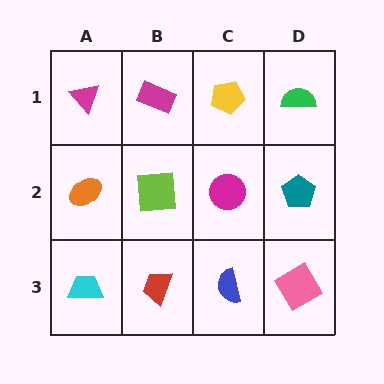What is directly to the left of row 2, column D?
A magenta circle.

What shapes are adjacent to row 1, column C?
A magenta circle (row 2, column C), a magenta rectangle (row 1, column B), a green semicircle (row 1, column D).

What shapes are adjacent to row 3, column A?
An orange ellipse (row 2, column A), a red trapezoid (row 3, column B).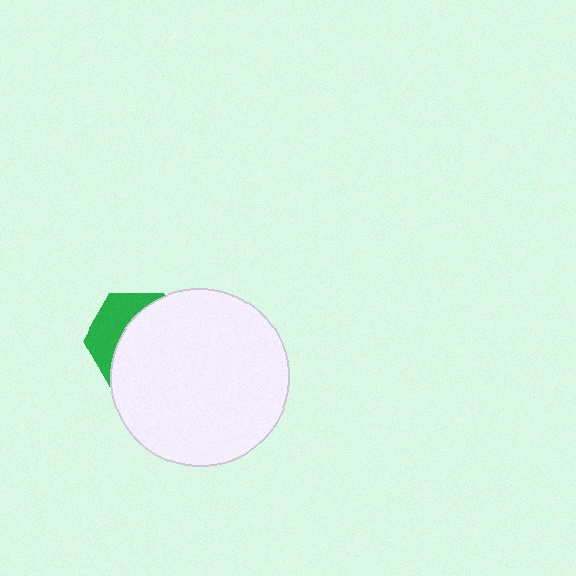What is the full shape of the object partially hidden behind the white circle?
The partially hidden object is a green hexagon.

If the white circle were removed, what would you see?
You would see the complete green hexagon.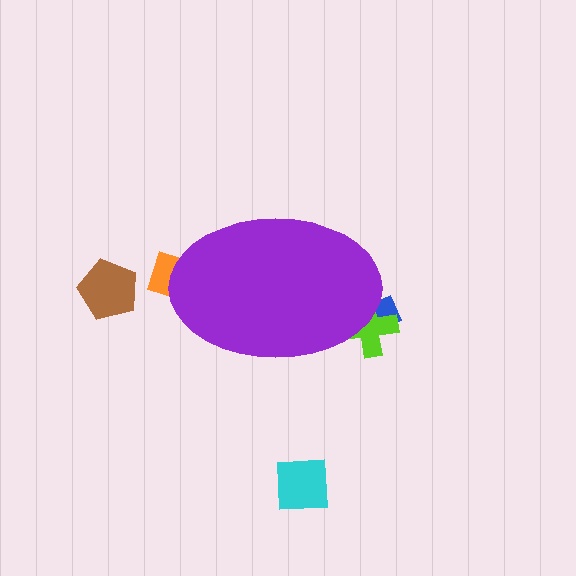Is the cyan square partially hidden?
No, the cyan square is fully visible.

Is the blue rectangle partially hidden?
Yes, the blue rectangle is partially hidden behind the purple ellipse.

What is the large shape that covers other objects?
A purple ellipse.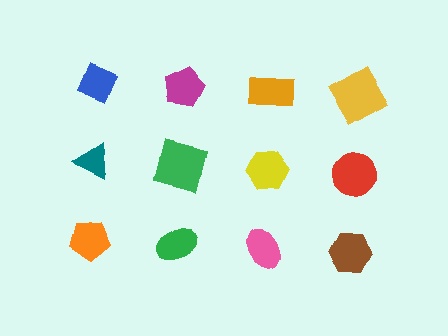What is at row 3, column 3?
A pink ellipse.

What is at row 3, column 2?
A green ellipse.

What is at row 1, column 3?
An orange rectangle.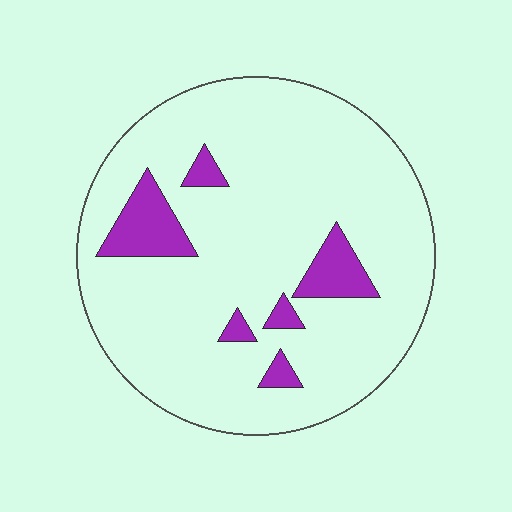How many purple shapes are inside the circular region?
6.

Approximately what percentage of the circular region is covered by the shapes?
Approximately 10%.